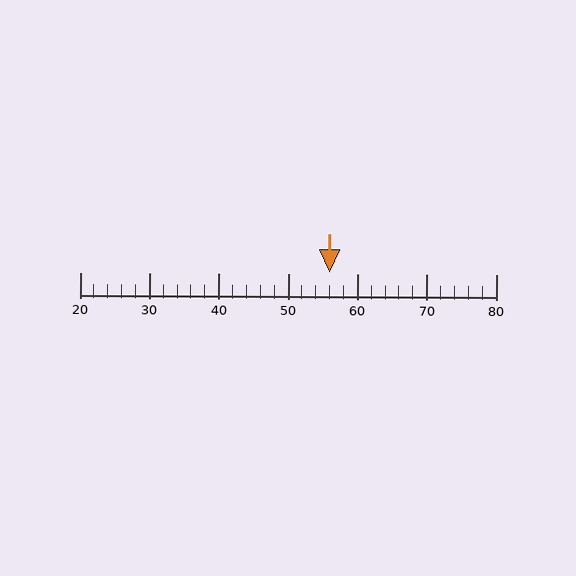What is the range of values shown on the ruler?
The ruler shows values from 20 to 80.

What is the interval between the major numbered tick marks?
The major tick marks are spaced 10 units apart.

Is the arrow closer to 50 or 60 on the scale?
The arrow is closer to 60.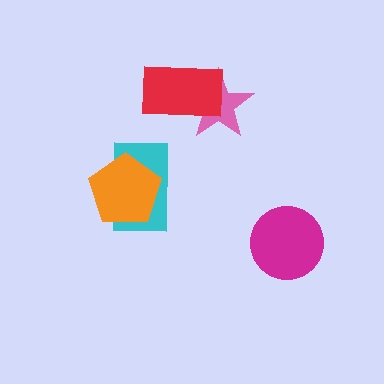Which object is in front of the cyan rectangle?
The orange pentagon is in front of the cyan rectangle.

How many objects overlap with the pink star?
1 object overlaps with the pink star.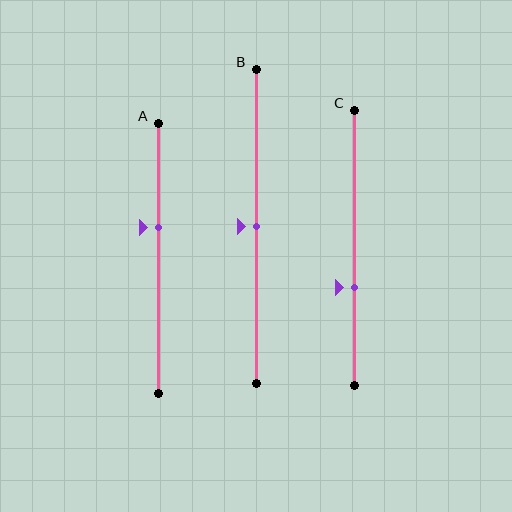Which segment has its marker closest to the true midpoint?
Segment B has its marker closest to the true midpoint.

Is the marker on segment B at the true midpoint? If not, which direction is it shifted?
Yes, the marker on segment B is at the true midpoint.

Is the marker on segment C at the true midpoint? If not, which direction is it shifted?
No, the marker on segment C is shifted downward by about 14% of the segment length.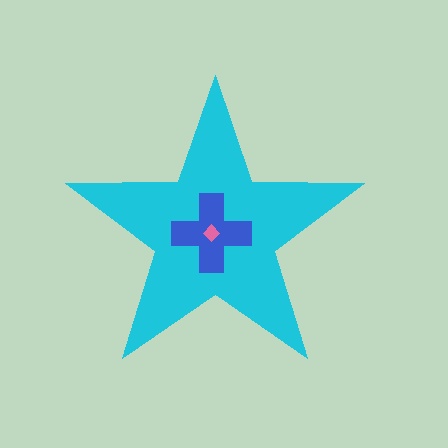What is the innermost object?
The pink diamond.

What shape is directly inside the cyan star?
The blue cross.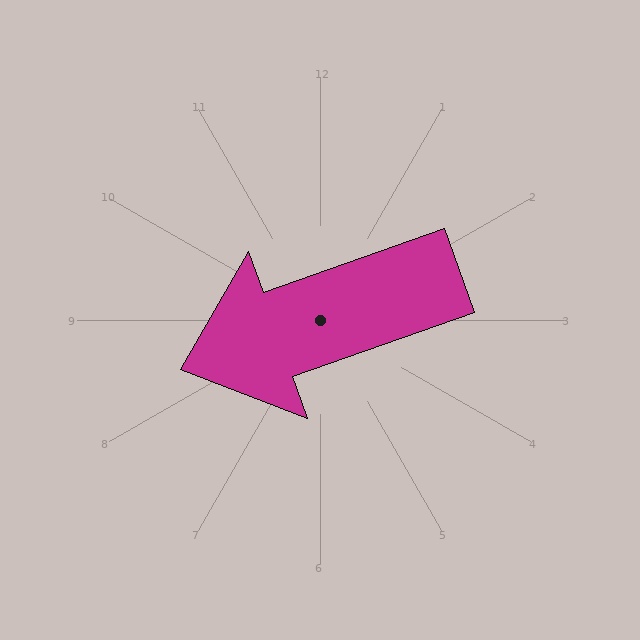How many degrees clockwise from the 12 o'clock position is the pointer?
Approximately 251 degrees.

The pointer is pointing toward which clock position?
Roughly 8 o'clock.